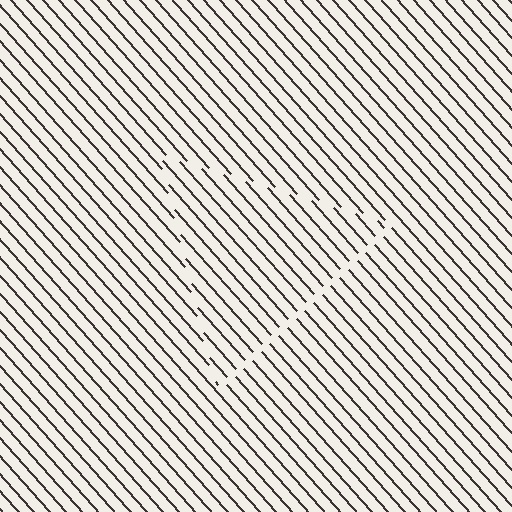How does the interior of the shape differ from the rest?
The interior of the shape contains the same grating, shifted by half a period — the contour is defined by the phase discontinuity where line-ends from the inner and outer gratings abut.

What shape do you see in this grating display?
An illusory triangle. The interior of the shape contains the same grating, shifted by half a period — the contour is defined by the phase discontinuity where line-ends from the inner and outer gratings abut.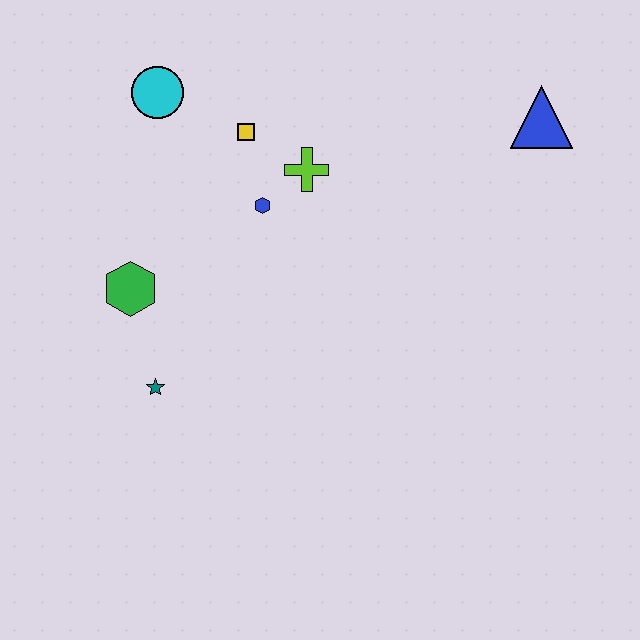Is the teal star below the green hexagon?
Yes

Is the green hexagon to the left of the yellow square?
Yes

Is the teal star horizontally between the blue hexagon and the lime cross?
No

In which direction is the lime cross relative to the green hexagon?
The lime cross is to the right of the green hexagon.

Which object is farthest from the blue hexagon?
The blue triangle is farthest from the blue hexagon.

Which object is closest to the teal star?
The green hexagon is closest to the teal star.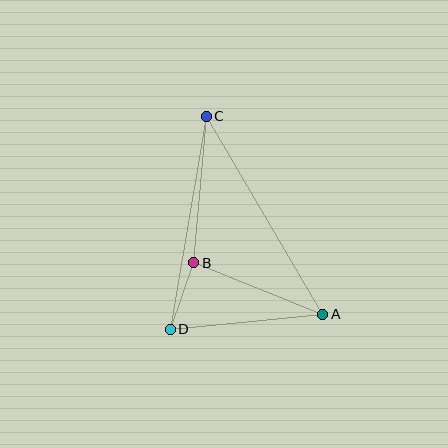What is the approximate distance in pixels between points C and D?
The distance between C and D is approximately 216 pixels.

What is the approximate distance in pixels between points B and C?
The distance between B and C is approximately 147 pixels.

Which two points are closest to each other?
Points B and D are closest to each other.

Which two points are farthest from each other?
Points A and C are farthest from each other.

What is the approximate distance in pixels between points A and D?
The distance between A and D is approximately 153 pixels.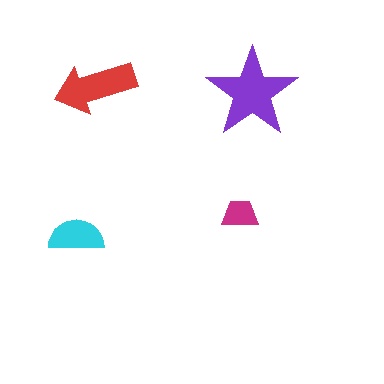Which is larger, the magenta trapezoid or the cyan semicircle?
The cyan semicircle.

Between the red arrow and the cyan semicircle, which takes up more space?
The red arrow.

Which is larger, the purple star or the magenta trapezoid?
The purple star.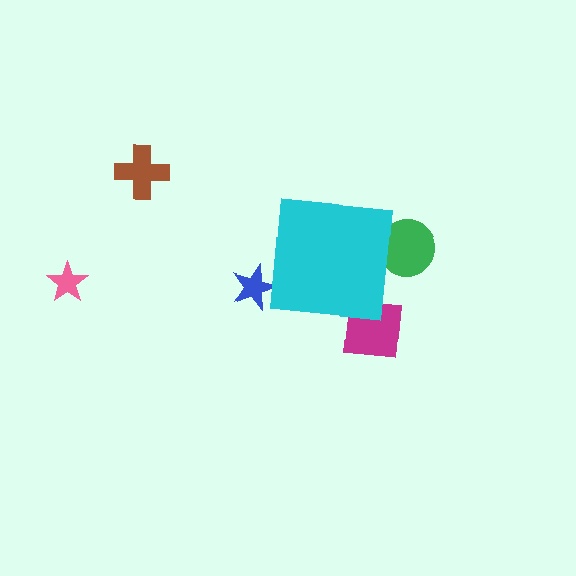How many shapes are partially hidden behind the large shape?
3 shapes are partially hidden.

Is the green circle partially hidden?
Yes, the green circle is partially hidden behind the cyan square.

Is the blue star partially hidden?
Yes, the blue star is partially hidden behind the cyan square.